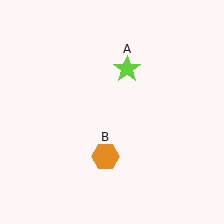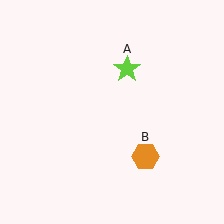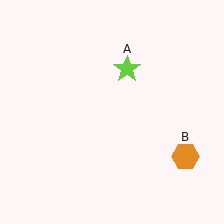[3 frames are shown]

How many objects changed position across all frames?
1 object changed position: orange hexagon (object B).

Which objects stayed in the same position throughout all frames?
Lime star (object A) remained stationary.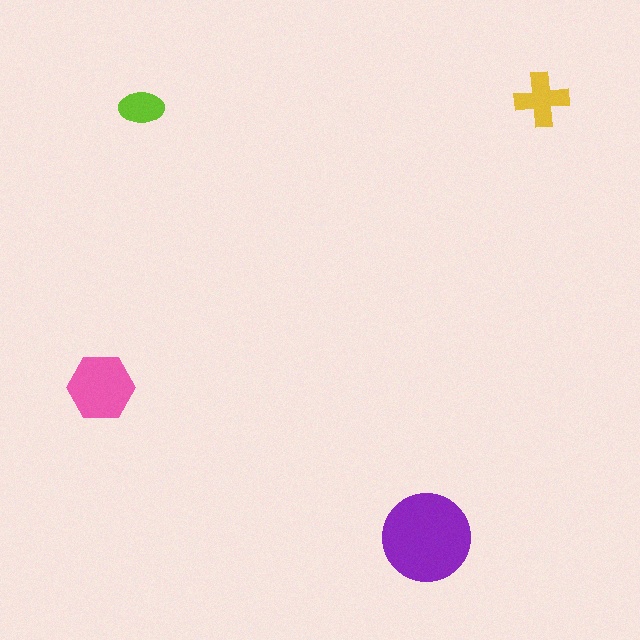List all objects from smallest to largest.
The lime ellipse, the yellow cross, the pink hexagon, the purple circle.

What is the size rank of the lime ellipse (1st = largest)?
4th.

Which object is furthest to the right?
The yellow cross is rightmost.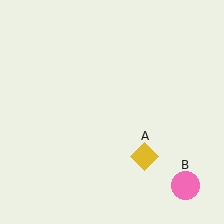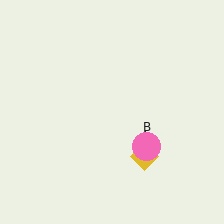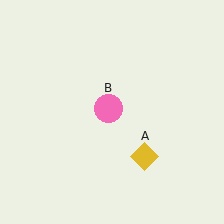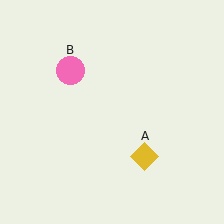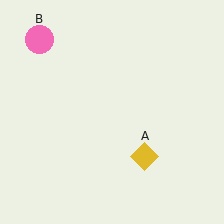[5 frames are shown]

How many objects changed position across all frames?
1 object changed position: pink circle (object B).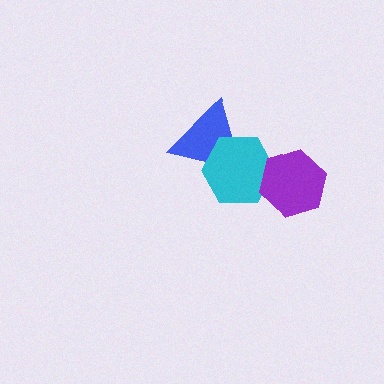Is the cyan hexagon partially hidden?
Yes, it is partially covered by another shape.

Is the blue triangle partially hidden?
Yes, it is partially covered by another shape.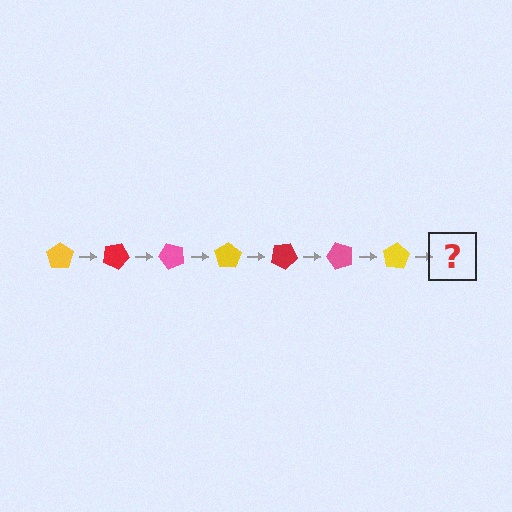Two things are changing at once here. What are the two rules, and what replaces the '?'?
The two rules are that it rotates 25 degrees each step and the color cycles through yellow, red, and pink. The '?' should be a red pentagon, rotated 175 degrees from the start.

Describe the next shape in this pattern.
It should be a red pentagon, rotated 175 degrees from the start.